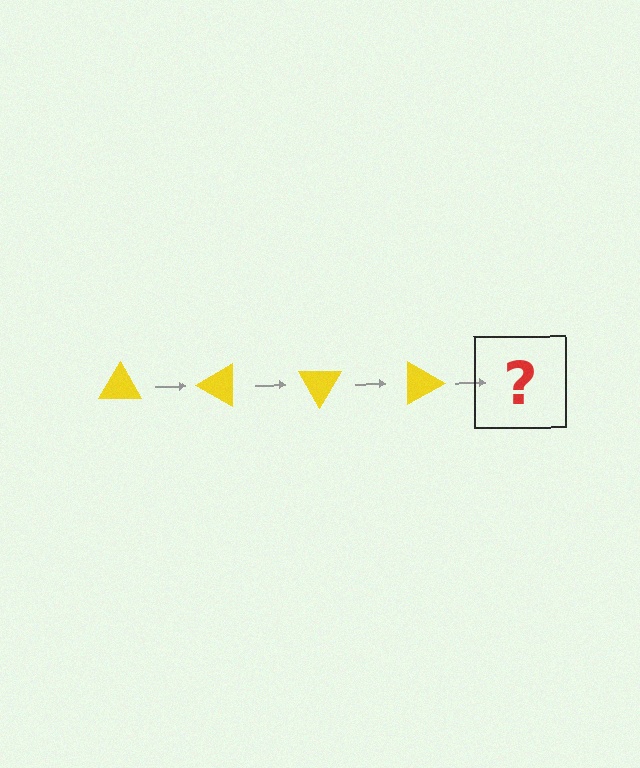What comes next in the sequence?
The next element should be a yellow triangle rotated 120 degrees.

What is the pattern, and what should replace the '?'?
The pattern is that the triangle rotates 30 degrees each step. The '?' should be a yellow triangle rotated 120 degrees.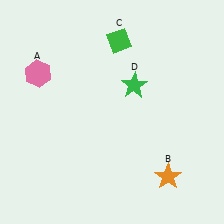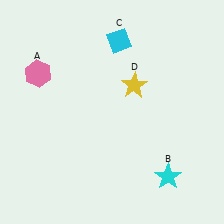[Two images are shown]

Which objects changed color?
B changed from orange to cyan. C changed from green to cyan. D changed from green to yellow.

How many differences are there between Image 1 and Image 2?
There are 3 differences between the two images.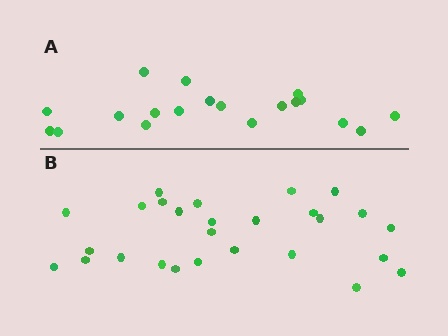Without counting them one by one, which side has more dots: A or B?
Region B (the bottom region) has more dots.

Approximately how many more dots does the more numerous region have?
Region B has roughly 8 or so more dots than region A.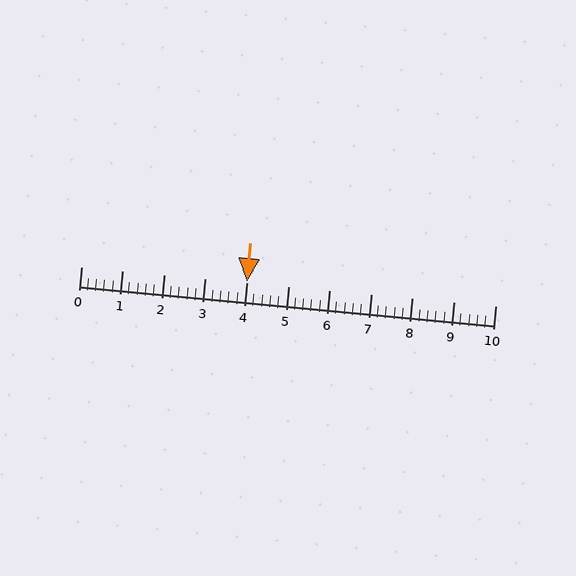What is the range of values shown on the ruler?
The ruler shows values from 0 to 10.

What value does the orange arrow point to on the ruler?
The orange arrow points to approximately 4.0.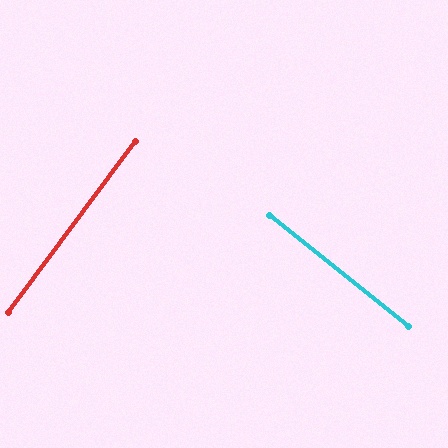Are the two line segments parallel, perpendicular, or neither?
Perpendicular — they meet at approximately 88°.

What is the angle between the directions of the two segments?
Approximately 88 degrees.